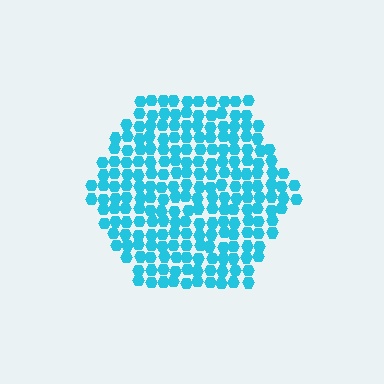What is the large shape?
The large shape is a hexagon.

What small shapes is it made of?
It is made of small hexagons.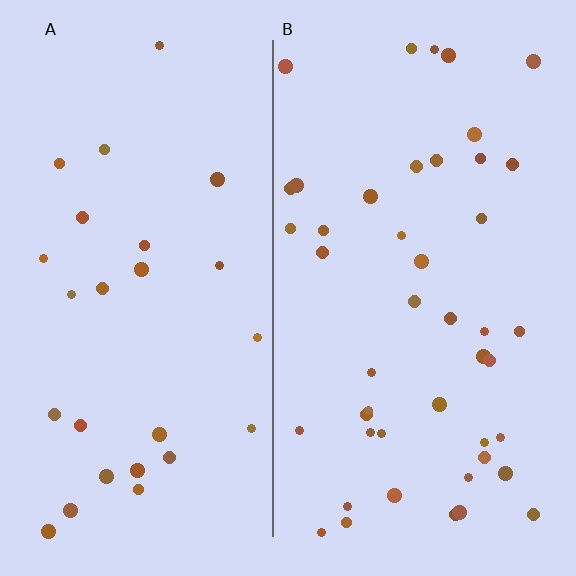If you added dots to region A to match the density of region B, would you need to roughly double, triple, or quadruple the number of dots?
Approximately double.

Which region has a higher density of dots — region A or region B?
B (the right).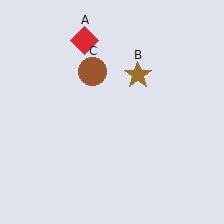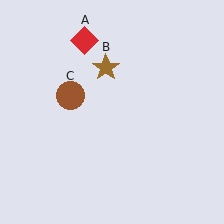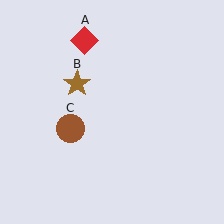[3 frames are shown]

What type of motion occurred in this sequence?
The brown star (object B), brown circle (object C) rotated counterclockwise around the center of the scene.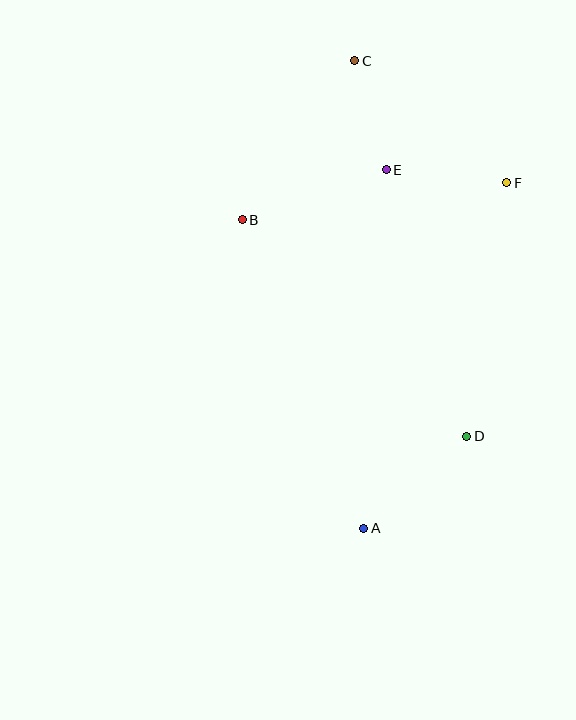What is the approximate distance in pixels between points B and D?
The distance between B and D is approximately 312 pixels.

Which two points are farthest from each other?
Points A and C are farthest from each other.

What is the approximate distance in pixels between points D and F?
The distance between D and F is approximately 256 pixels.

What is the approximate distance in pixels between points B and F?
The distance between B and F is approximately 267 pixels.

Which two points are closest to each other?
Points C and E are closest to each other.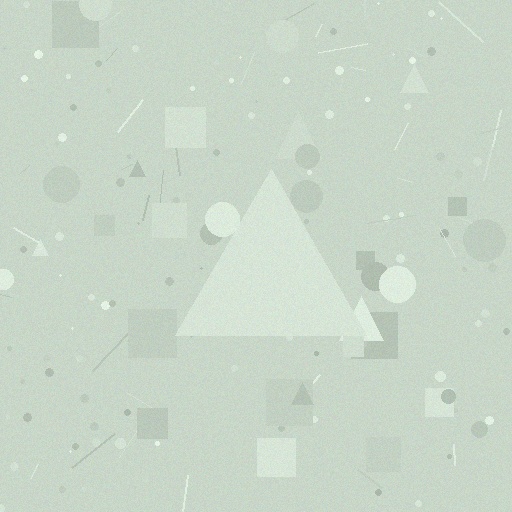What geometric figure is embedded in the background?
A triangle is embedded in the background.